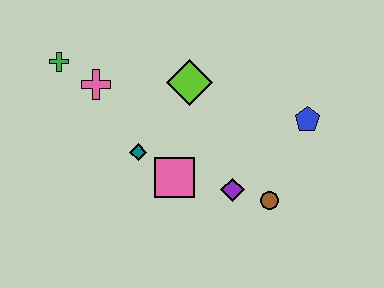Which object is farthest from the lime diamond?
The brown circle is farthest from the lime diamond.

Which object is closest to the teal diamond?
The pink square is closest to the teal diamond.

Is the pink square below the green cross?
Yes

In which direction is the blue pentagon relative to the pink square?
The blue pentagon is to the right of the pink square.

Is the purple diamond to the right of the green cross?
Yes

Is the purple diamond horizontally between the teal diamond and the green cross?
No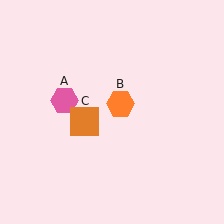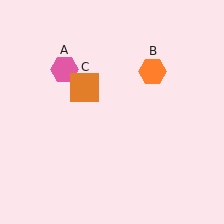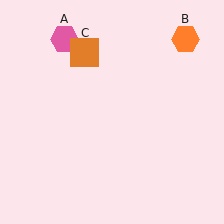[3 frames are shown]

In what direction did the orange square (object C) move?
The orange square (object C) moved up.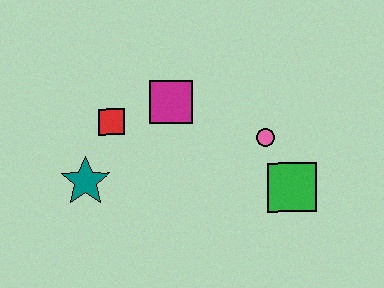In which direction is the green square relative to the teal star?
The green square is to the right of the teal star.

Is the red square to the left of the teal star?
No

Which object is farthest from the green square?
The teal star is farthest from the green square.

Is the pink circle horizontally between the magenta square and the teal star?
No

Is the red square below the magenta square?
Yes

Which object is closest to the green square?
The pink circle is closest to the green square.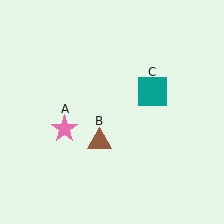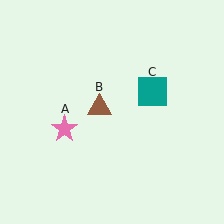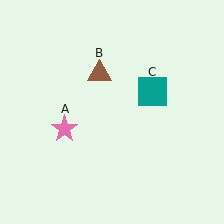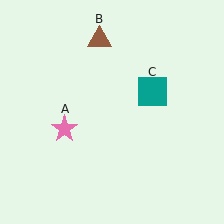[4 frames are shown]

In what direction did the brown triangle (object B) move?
The brown triangle (object B) moved up.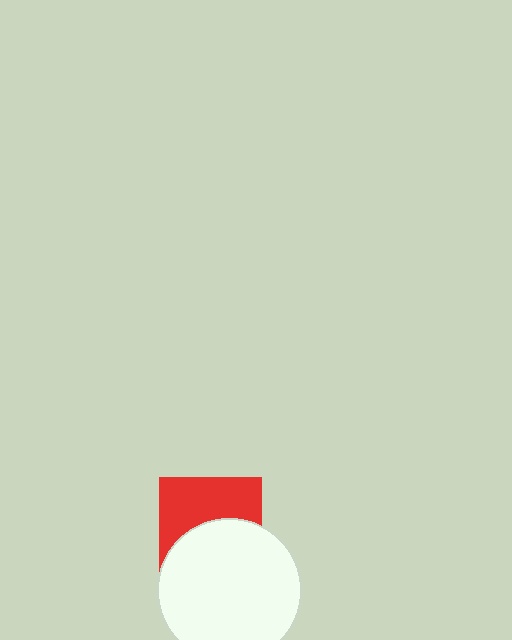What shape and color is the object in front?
The object in front is a white circle.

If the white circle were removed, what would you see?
You would see the complete red square.